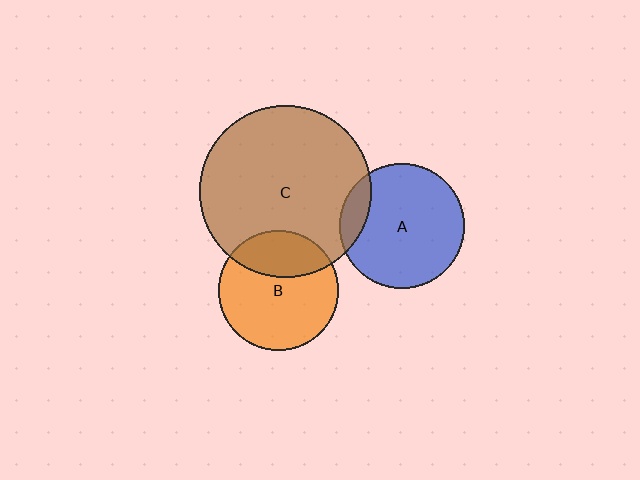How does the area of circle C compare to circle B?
Approximately 2.0 times.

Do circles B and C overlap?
Yes.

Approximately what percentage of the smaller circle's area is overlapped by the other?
Approximately 30%.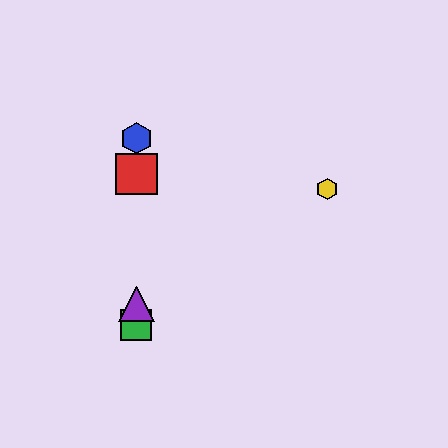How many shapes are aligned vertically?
4 shapes (the red square, the blue hexagon, the green square, the purple triangle) are aligned vertically.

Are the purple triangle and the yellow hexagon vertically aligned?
No, the purple triangle is at x≈136 and the yellow hexagon is at x≈327.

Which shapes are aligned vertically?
The red square, the blue hexagon, the green square, the purple triangle are aligned vertically.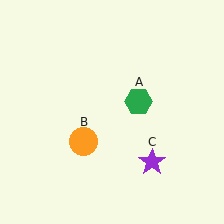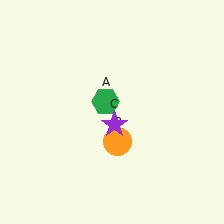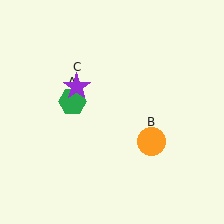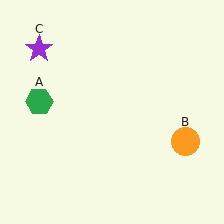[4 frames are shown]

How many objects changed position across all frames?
3 objects changed position: green hexagon (object A), orange circle (object B), purple star (object C).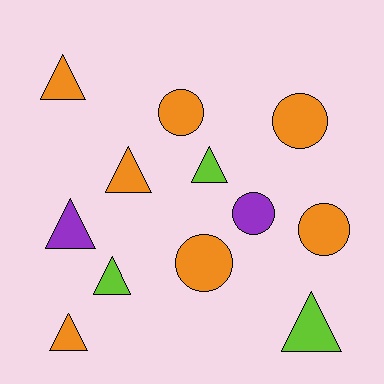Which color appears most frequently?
Orange, with 7 objects.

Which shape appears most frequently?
Triangle, with 7 objects.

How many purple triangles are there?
There is 1 purple triangle.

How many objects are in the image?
There are 12 objects.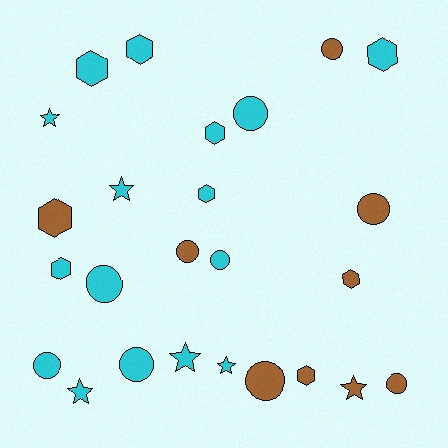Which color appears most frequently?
Cyan, with 16 objects.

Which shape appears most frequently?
Circle, with 10 objects.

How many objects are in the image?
There are 25 objects.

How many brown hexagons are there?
There are 3 brown hexagons.